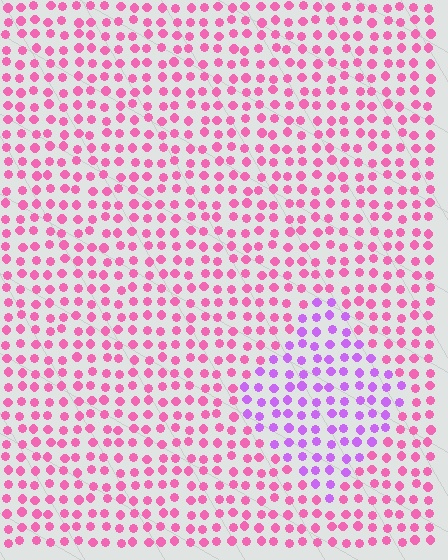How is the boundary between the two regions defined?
The boundary is defined purely by a slight shift in hue (about 44 degrees). Spacing, size, and orientation are identical on both sides.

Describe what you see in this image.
The image is filled with small pink elements in a uniform arrangement. A diamond-shaped region is visible where the elements are tinted to a slightly different hue, forming a subtle color boundary.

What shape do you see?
I see a diamond.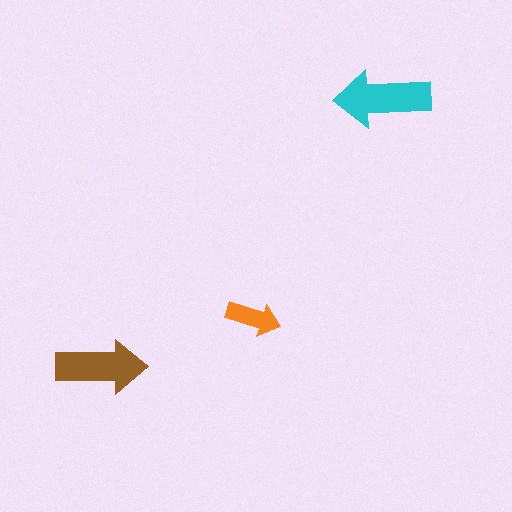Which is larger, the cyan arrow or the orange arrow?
The cyan one.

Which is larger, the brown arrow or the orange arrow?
The brown one.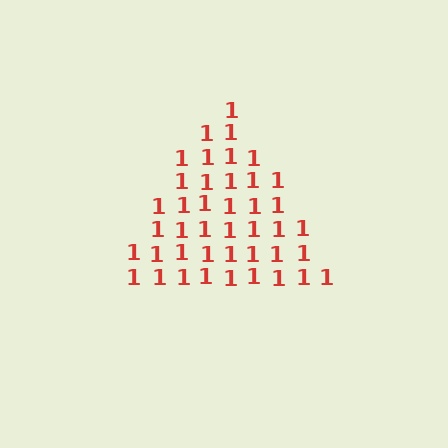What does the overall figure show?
The overall figure shows a triangle.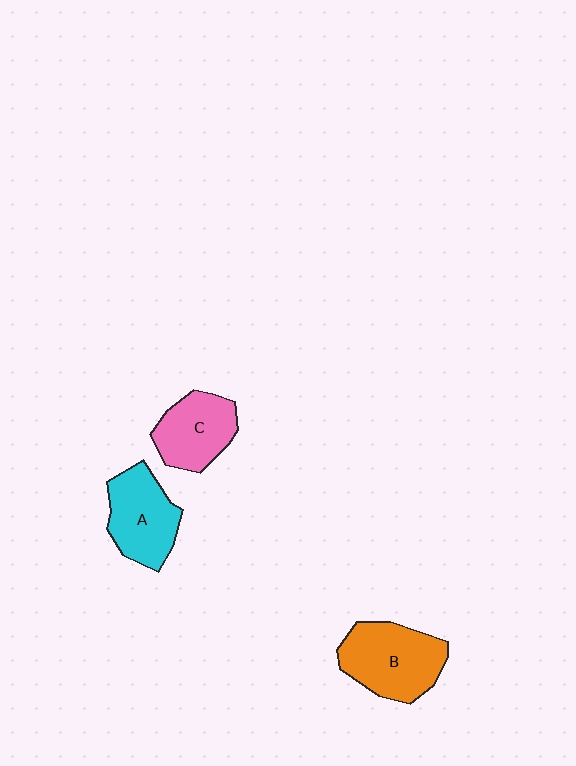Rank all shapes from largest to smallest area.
From largest to smallest: B (orange), A (cyan), C (pink).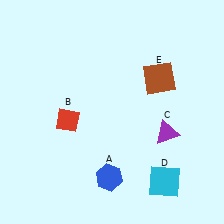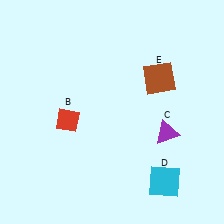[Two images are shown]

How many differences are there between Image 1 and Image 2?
There is 1 difference between the two images.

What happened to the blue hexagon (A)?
The blue hexagon (A) was removed in Image 2. It was in the bottom-left area of Image 1.